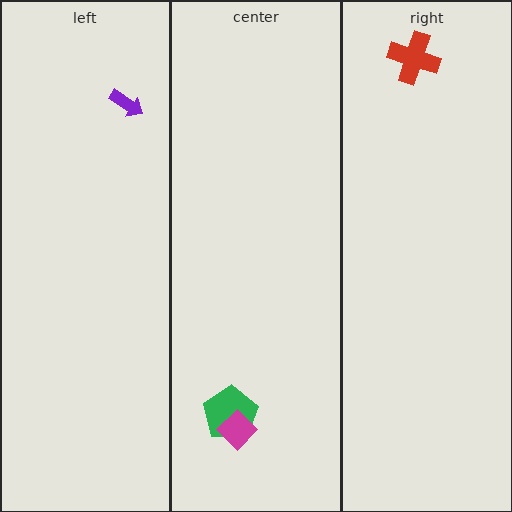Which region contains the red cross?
The right region.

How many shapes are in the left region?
1.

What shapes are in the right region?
The red cross.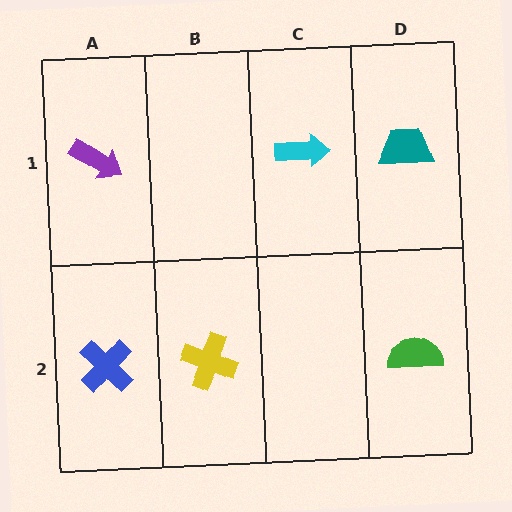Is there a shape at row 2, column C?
No, that cell is empty.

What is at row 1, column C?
A cyan arrow.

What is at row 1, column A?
A purple arrow.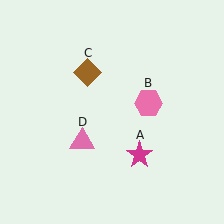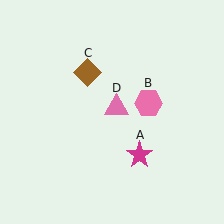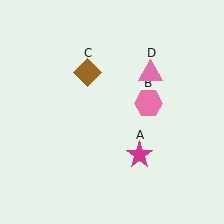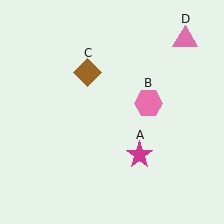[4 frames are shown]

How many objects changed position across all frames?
1 object changed position: pink triangle (object D).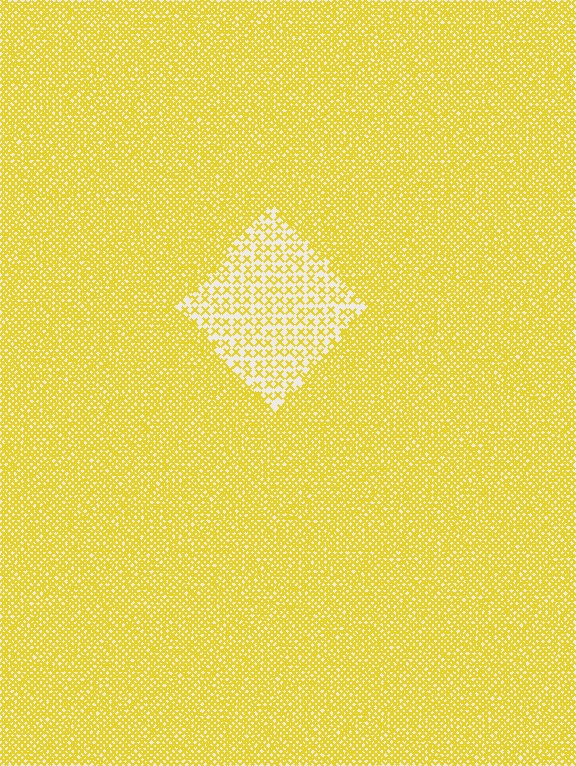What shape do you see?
I see a diamond.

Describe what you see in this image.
The image contains small yellow elements arranged at two different densities. A diamond-shaped region is visible where the elements are less densely packed than the surrounding area.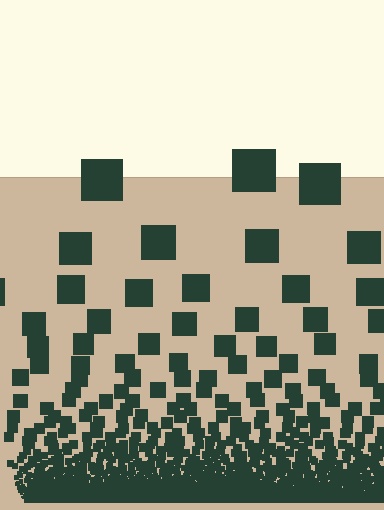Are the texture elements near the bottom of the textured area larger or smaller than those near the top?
Smaller. The gradient is inverted — elements near the bottom are smaller and denser.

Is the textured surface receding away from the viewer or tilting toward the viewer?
The surface appears to tilt toward the viewer. Texture elements get larger and sparser toward the top.